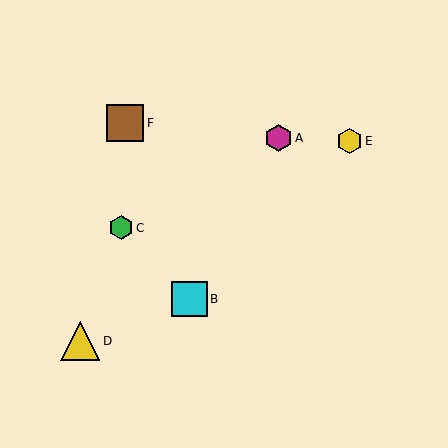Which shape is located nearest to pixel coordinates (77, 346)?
The yellow triangle (labeled D) at (80, 341) is nearest to that location.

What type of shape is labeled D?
Shape D is a yellow triangle.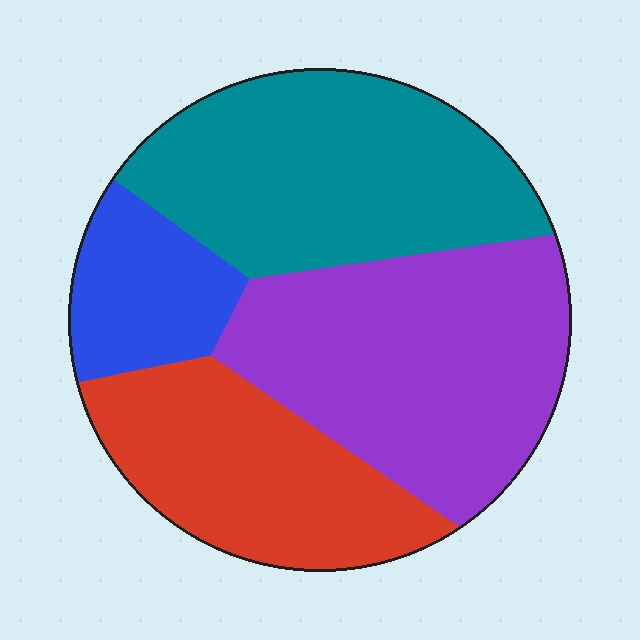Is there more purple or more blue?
Purple.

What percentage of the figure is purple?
Purple covers about 35% of the figure.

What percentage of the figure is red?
Red takes up about one quarter (1/4) of the figure.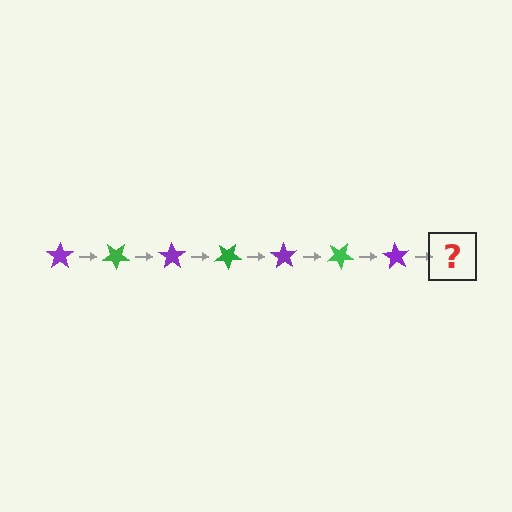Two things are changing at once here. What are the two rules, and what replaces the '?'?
The two rules are that it rotates 35 degrees each step and the color cycles through purple and green. The '?' should be a green star, rotated 245 degrees from the start.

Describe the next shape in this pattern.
It should be a green star, rotated 245 degrees from the start.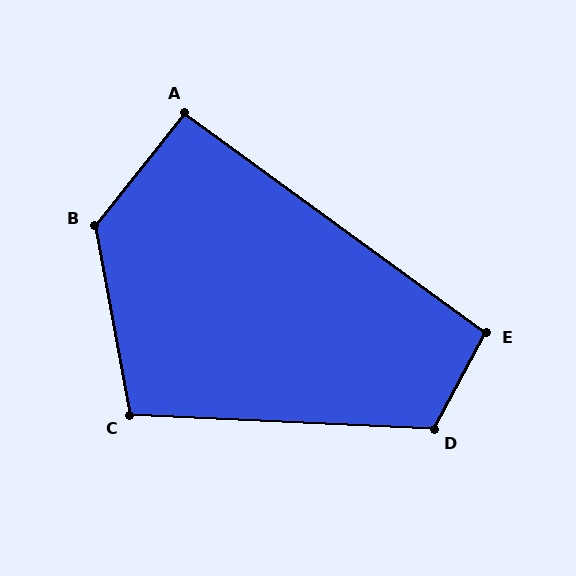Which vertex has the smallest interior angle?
A, at approximately 93 degrees.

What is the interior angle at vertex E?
Approximately 98 degrees (obtuse).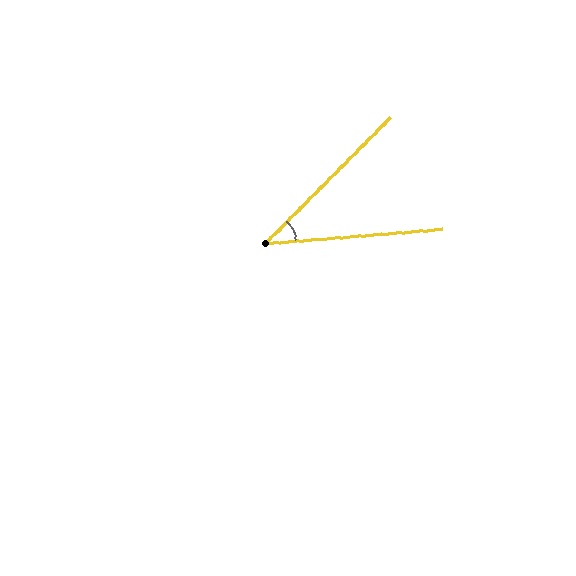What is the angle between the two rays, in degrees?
Approximately 40 degrees.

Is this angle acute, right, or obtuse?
It is acute.